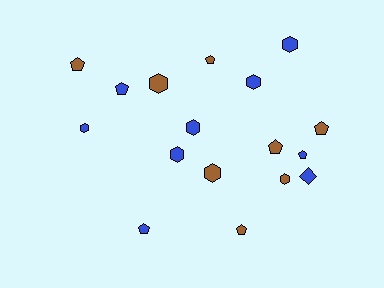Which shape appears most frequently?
Hexagon, with 8 objects.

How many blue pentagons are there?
There are 3 blue pentagons.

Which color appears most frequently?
Blue, with 9 objects.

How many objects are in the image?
There are 17 objects.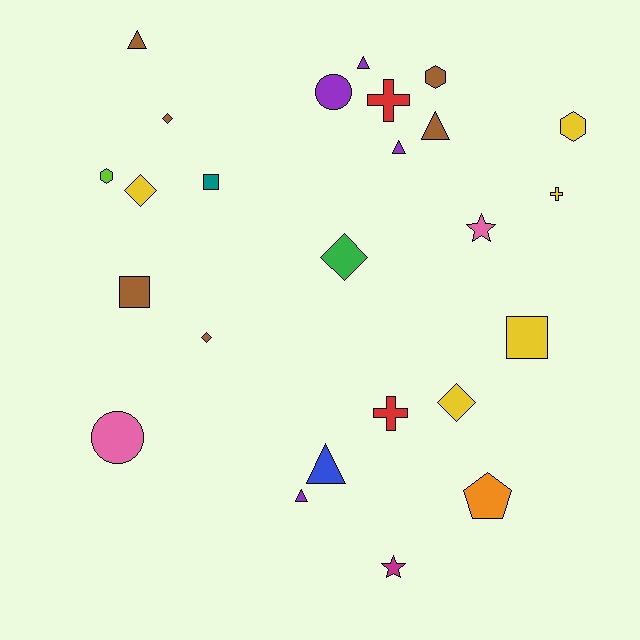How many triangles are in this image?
There are 6 triangles.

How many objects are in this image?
There are 25 objects.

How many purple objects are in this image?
There are 4 purple objects.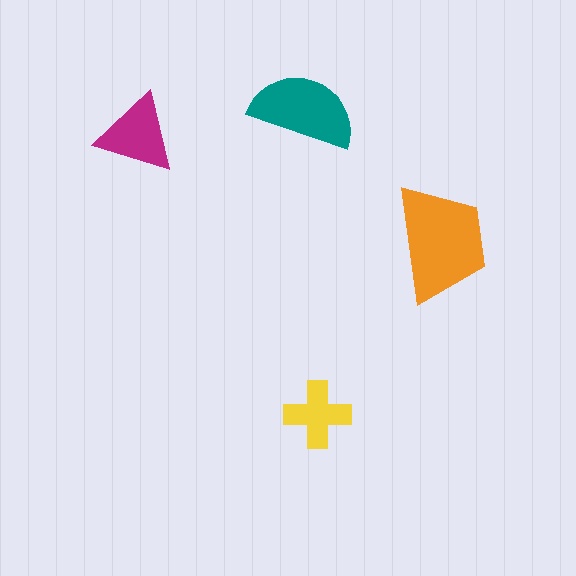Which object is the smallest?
The yellow cross.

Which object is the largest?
The orange trapezoid.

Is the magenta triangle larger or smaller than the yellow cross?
Larger.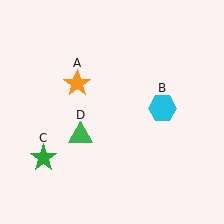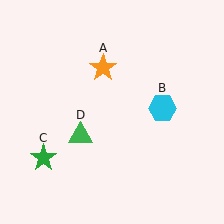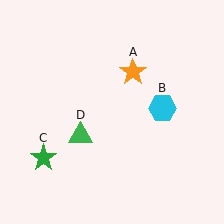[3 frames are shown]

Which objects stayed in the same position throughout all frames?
Cyan hexagon (object B) and green star (object C) and green triangle (object D) remained stationary.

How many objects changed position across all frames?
1 object changed position: orange star (object A).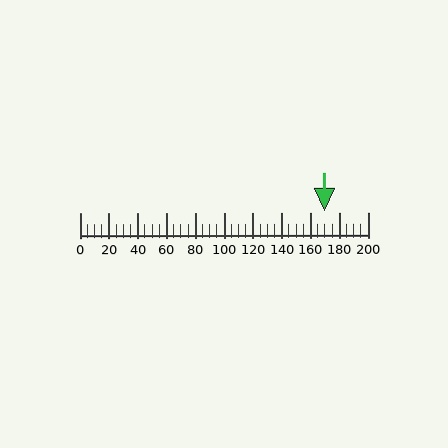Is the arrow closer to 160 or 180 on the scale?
The arrow is closer to 180.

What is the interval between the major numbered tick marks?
The major tick marks are spaced 20 units apart.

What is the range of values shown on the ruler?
The ruler shows values from 0 to 200.